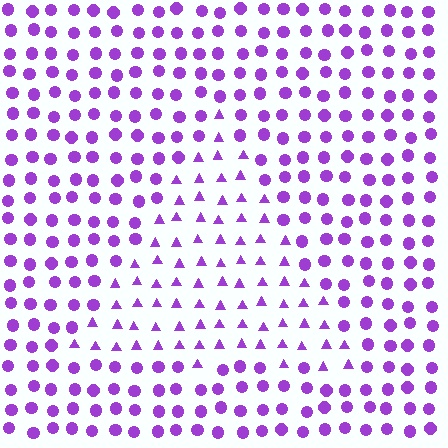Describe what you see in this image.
The image is filled with small purple elements arranged in a uniform grid. A triangle-shaped region contains triangles, while the surrounding area contains circles. The boundary is defined purely by the change in element shape.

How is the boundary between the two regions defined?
The boundary is defined by a change in element shape: triangles inside vs. circles outside. All elements share the same color and spacing.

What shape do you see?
I see a triangle.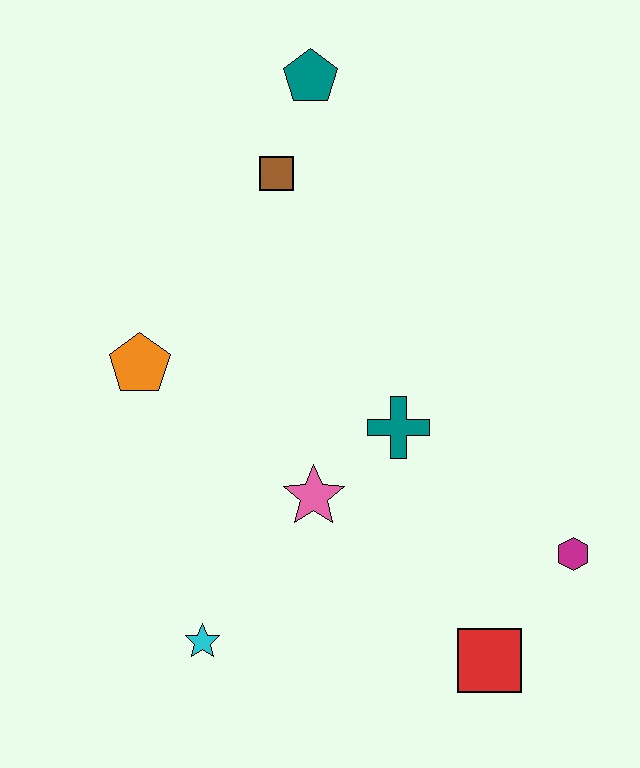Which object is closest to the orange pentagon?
The pink star is closest to the orange pentagon.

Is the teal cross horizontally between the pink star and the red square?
Yes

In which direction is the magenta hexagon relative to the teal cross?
The magenta hexagon is to the right of the teal cross.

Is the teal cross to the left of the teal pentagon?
No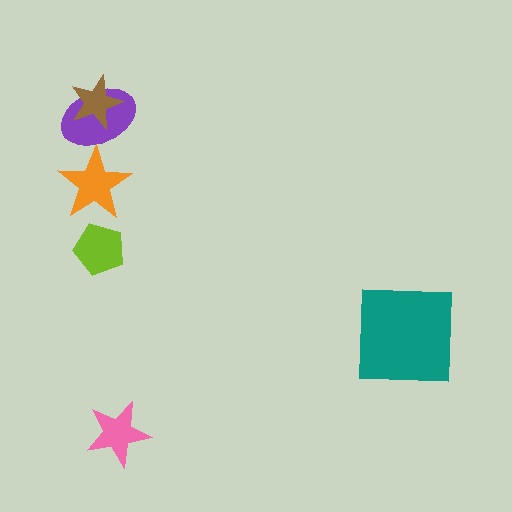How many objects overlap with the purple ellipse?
2 objects overlap with the purple ellipse.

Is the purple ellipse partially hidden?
Yes, it is partially covered by another shape.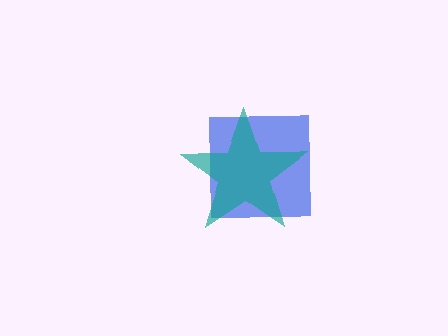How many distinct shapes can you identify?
There are 2 distinct shapes: a blue square, a teal star.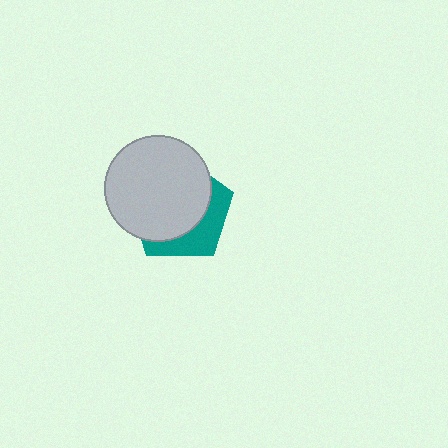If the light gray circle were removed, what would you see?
You would see the complete teal pentagon.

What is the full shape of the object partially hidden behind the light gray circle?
The partially hidden object is a teal pentagon.